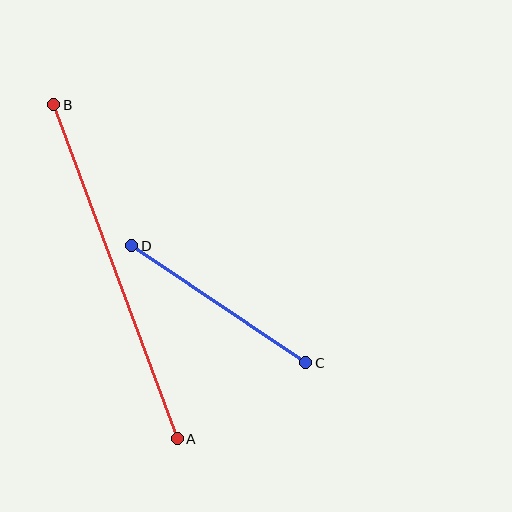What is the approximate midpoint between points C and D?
The midpoint is at approximately (219, 304) pixels.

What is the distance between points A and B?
The distance is approximately 356 pixels.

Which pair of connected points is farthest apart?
Points A and B are farthest apart.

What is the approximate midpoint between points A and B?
The midpoint is at approximately (115, 272) pixels.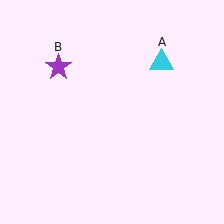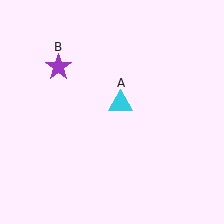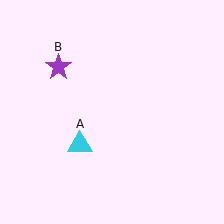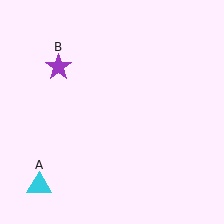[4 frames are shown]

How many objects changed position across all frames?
1 object changed position: cyan triangle (object A).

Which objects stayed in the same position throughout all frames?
Purple star (object B) remained stationary.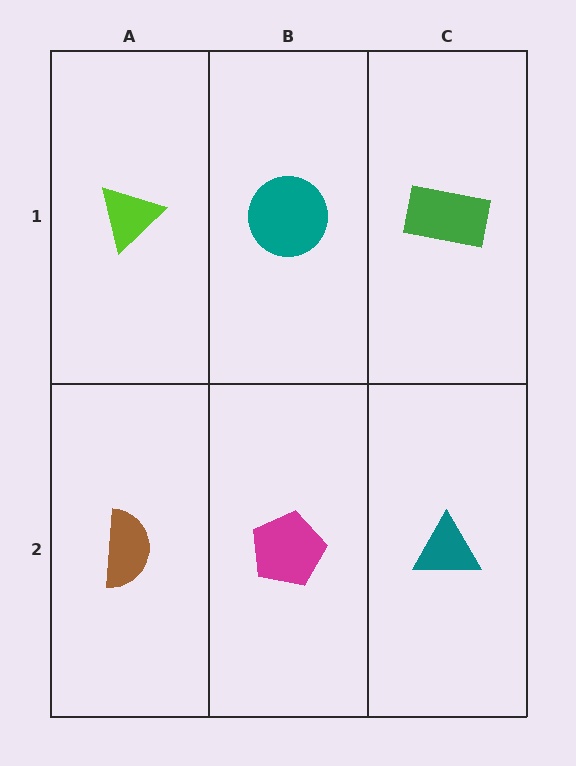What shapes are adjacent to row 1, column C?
A teal triangle (row 2, column C), a teal circle (row 1, column B).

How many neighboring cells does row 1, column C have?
2.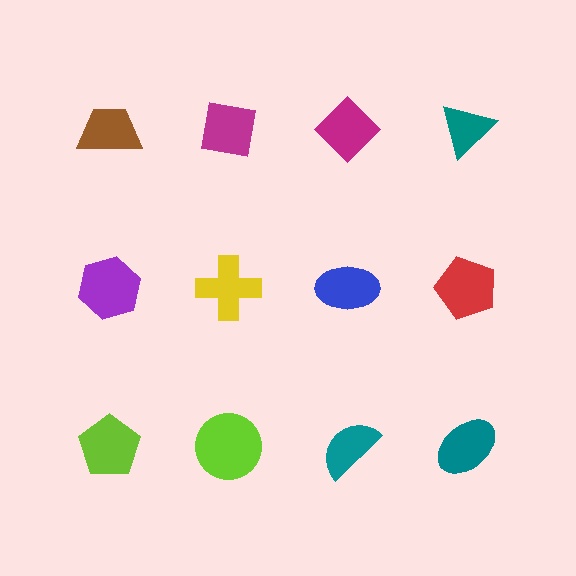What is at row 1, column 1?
A brown trapezoid.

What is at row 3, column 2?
A lime circle.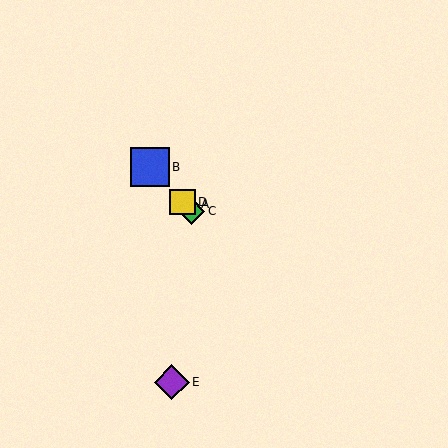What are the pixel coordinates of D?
Object D is at (183, 202).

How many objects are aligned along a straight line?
4 objects (A, B, C, D) are aligned along a straight line.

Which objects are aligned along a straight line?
Objects A, B, C, D are aligned along a straight line.